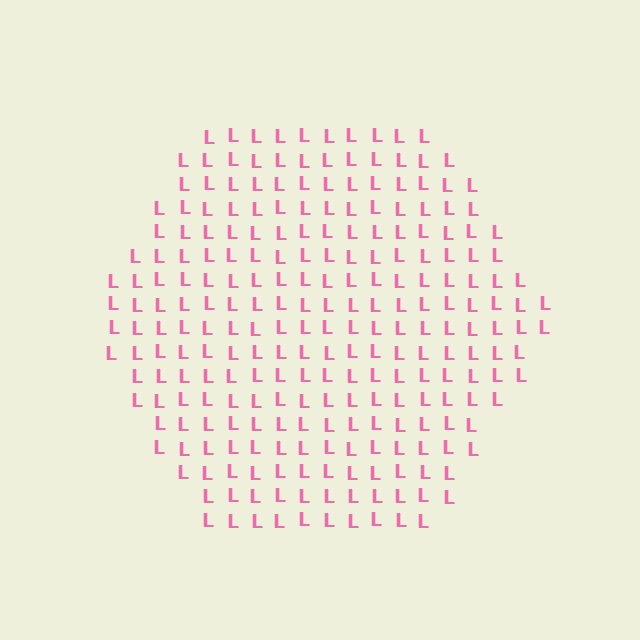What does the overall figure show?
The overall figure shows a hexagon.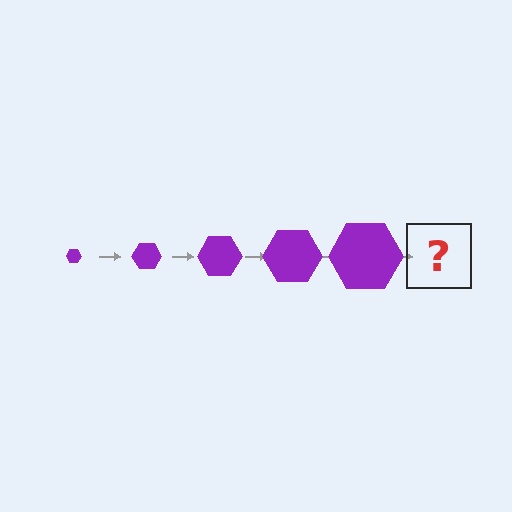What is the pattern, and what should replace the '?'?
The pattern is that the hexagon gets progressively larger each step. The '?' should be a purple hexagon, larger than the previous one.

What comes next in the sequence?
The next element should be a purple hexagon, larger than the previous one.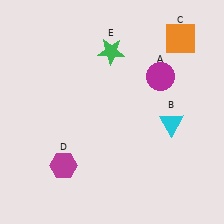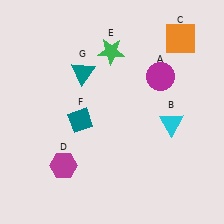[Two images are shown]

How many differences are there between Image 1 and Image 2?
There are 2 differences between the two images.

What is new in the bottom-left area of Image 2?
A teal diamond (F) was added in the bottom-left area of Image 2.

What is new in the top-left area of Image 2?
A teal triangle (G) was added in the top-left area of Image 2.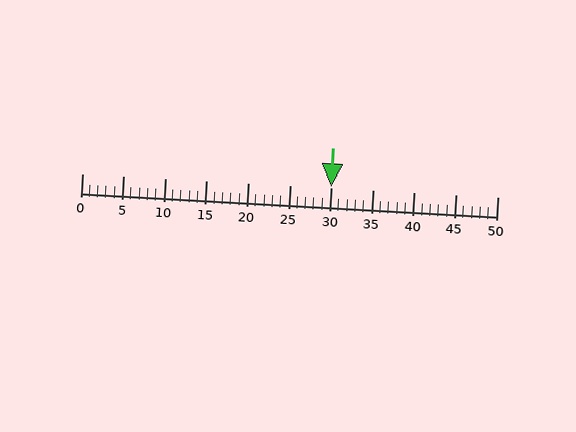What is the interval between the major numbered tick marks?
The major tick marks are spaced 5 units apart.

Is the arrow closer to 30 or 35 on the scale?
The arrow is closer to 30.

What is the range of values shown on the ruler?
The ruler shows values from 0 to 50.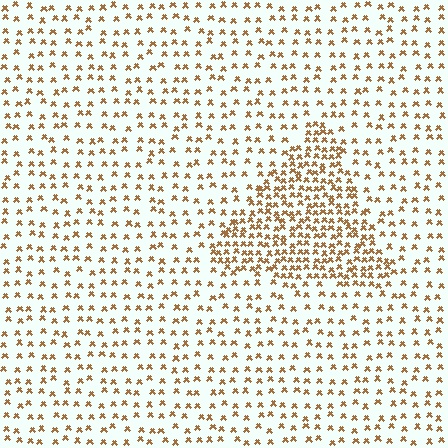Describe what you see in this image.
The image contains small brown elements arranged at two different densities. A triangle-shaped region is visible where the elements are more densely packed than the surrounding area.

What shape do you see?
I see a triangle.